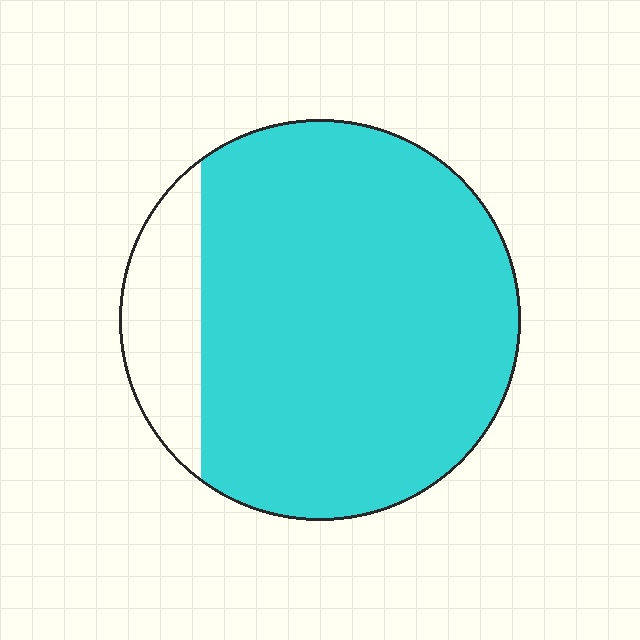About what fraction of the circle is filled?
About five sixths (5/6).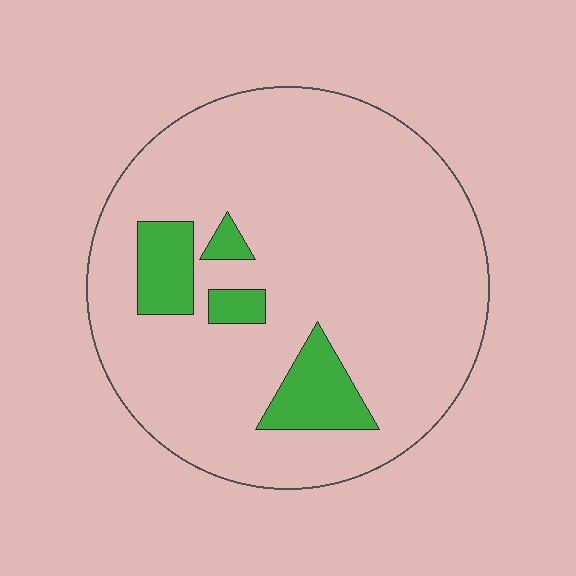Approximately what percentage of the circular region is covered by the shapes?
Approximately 10%.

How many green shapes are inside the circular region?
4.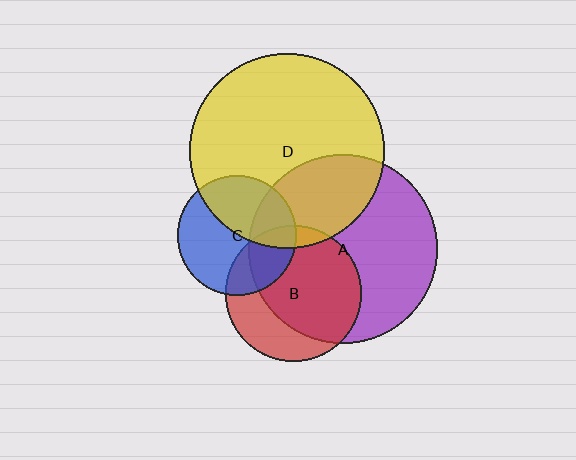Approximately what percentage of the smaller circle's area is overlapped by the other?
Approximately 30%.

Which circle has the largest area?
Circle D (yellow).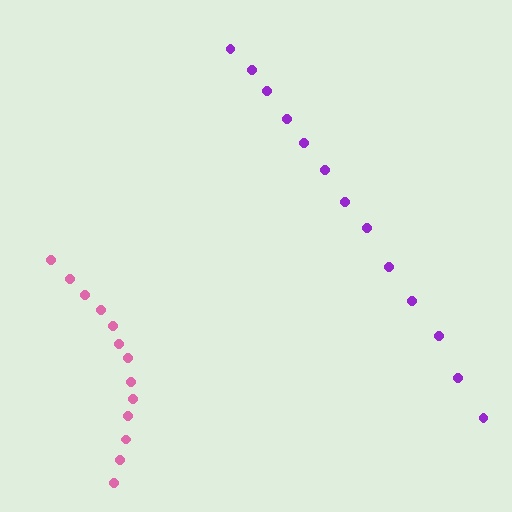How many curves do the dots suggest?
There are 2 distinct paths.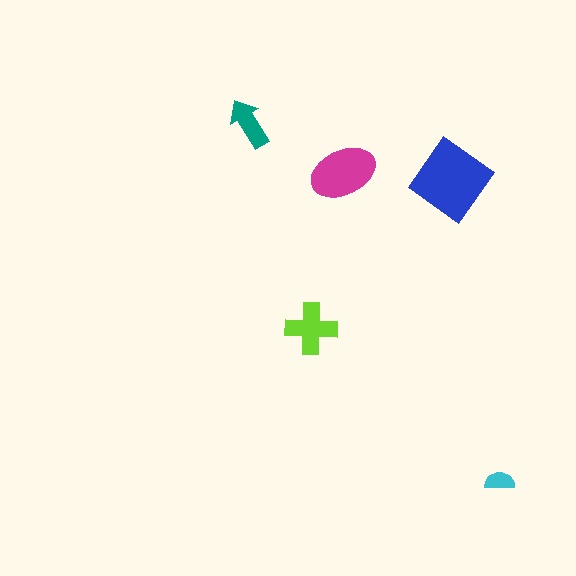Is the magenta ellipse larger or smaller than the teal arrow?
Larger.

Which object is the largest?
The blue diamond.